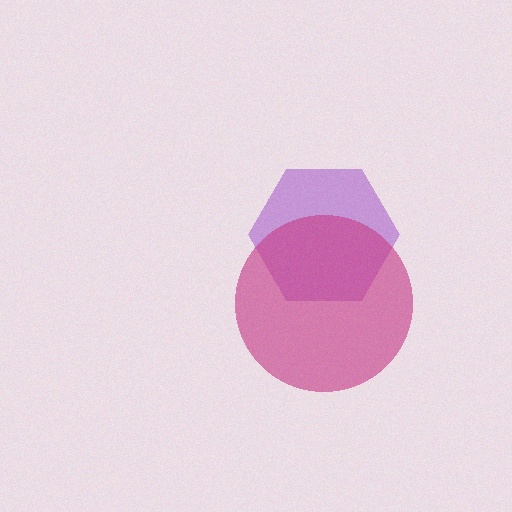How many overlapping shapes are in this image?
There are 2 overlapping shapes in the image.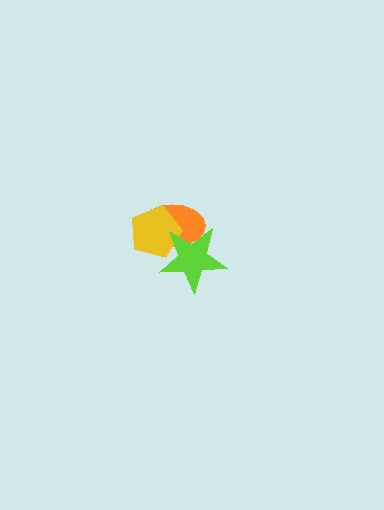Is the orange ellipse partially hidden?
Yes, it is partially covered by another shape.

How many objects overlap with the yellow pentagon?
2 objects overlap with the yellow pentagon.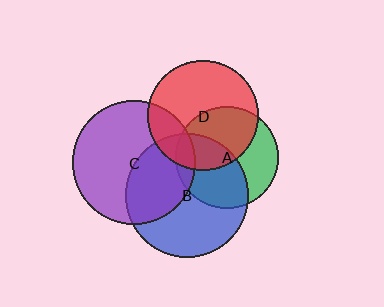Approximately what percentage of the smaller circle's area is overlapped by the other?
Approximately 20%.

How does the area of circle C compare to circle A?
Approximately 1.4 times.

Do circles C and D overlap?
Yes.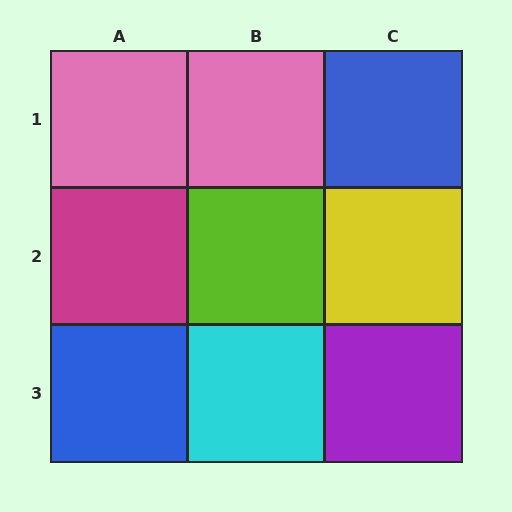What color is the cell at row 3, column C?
Purple.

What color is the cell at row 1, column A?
Pink.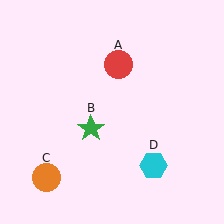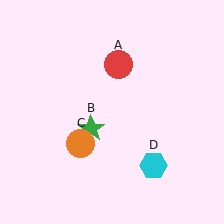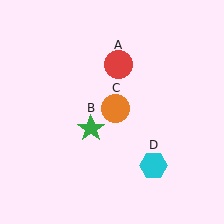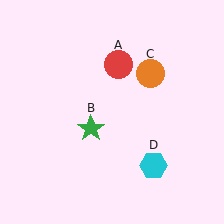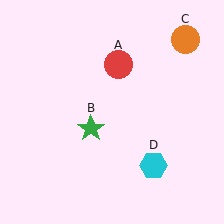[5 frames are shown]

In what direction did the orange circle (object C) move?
The orange circle (object C) moved up and to the right.